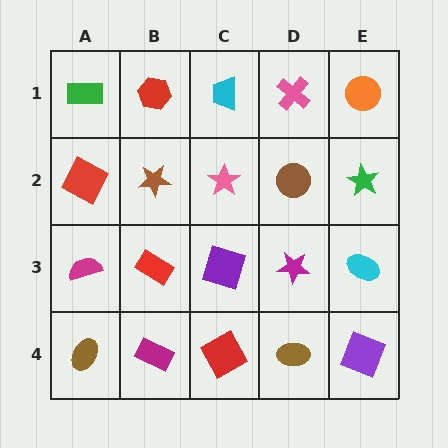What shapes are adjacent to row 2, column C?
A cyan trapezoid (row 1, column C), a purple square (row 3, column C), a brown star (row 2, column B), a brown circle (row 2, column D).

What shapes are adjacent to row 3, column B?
A brown star (row 2, column B), a magenta rectangle (row 4, column B), a magenta semicircle (row 3, column A), a purple square (row 3, column C).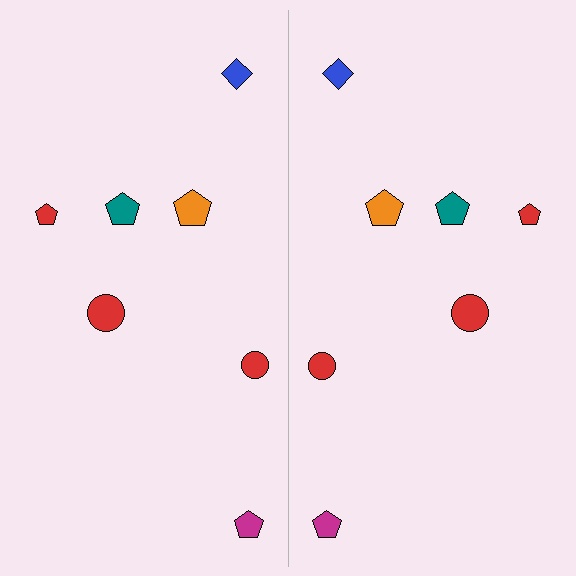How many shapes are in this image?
There are 14 shapes in this image.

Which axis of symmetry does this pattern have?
The pattern has a vertical axis of symmetry running through the center of the image.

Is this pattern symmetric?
Yes, this pattern has bilateral (reflection) symmetry.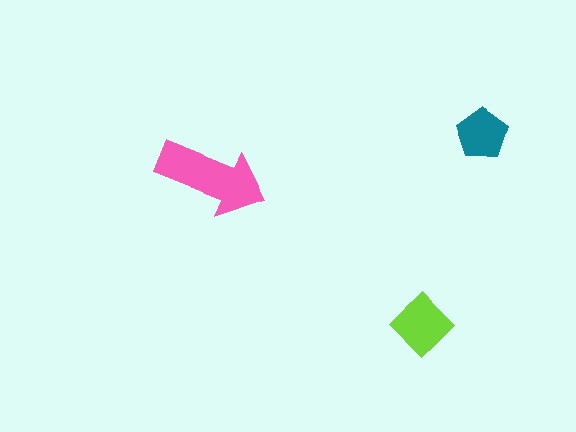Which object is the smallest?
The teal pentagon.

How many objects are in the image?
There are 3 objects in the image.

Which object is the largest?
The pink arrow.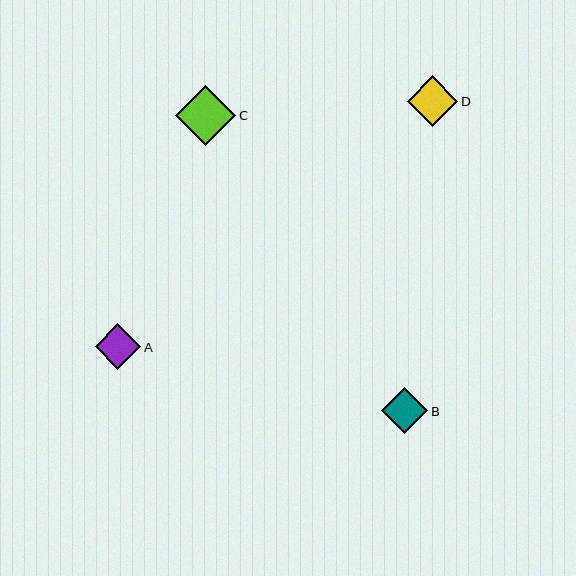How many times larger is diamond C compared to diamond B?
Diamond C is approximately 1.3 times the size of diamond B.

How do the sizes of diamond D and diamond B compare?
Diamond D and diamond B are approximately the same size.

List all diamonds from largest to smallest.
From largest to smallest: C, D, B, A.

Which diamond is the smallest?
Diamond A is the smallest with a size of approximately 45 pixels.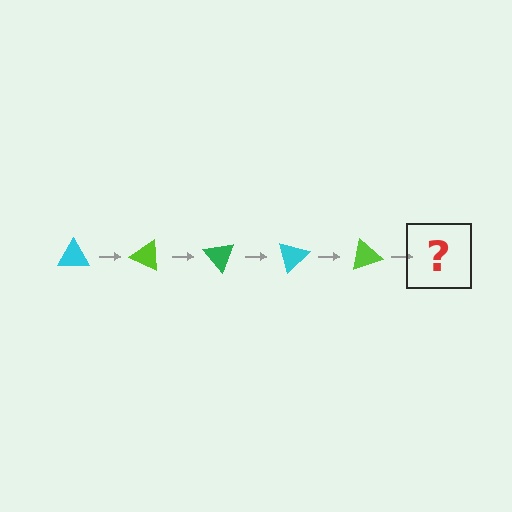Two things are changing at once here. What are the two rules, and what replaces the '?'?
The two rules are that it rotates 25 degrees each step and the color cycles through cyan, lime, and green. The '?' should be a green triangle, rotated 125 degrees from the start.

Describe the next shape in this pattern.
It should be a green triangle, rotated 125 degrees from the start.